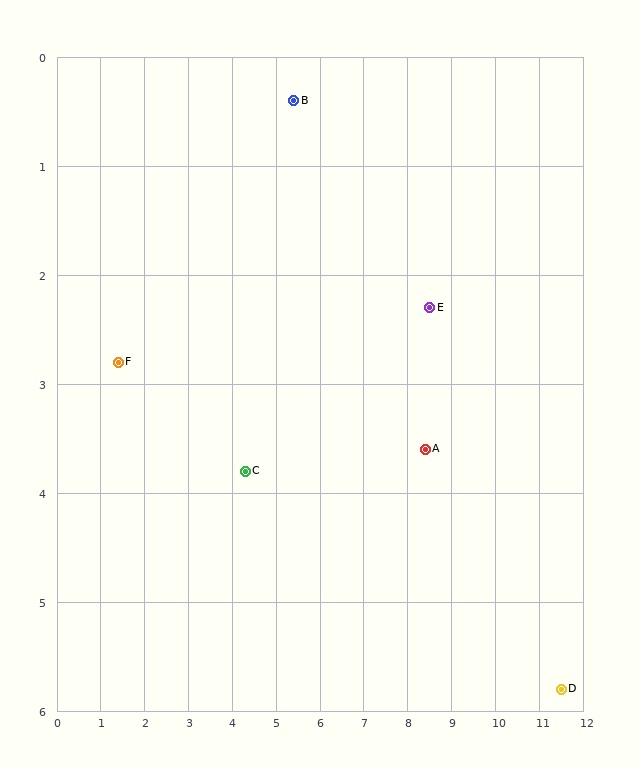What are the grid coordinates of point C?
Point C is at approximately (4.3, 3.8).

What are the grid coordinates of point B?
Point B is at approximately (5.4, 0.4).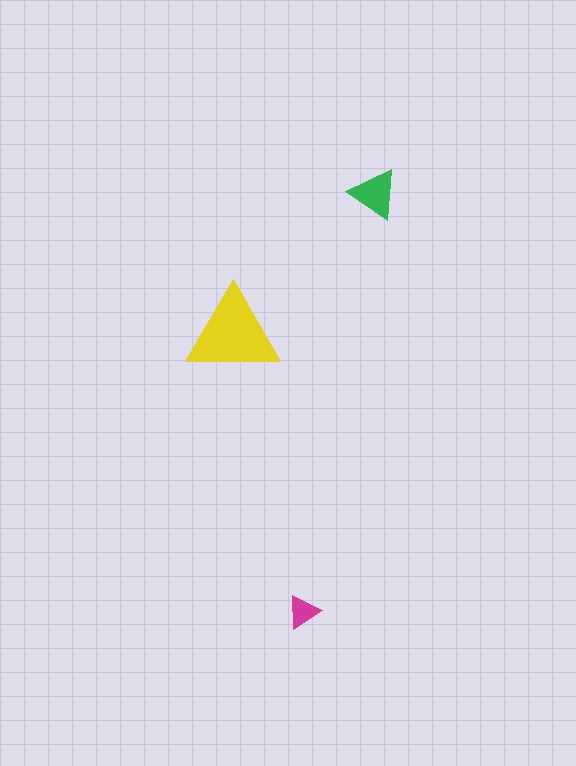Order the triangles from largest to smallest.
the yellow one, the green one, the magenta one.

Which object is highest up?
The green triangle is topmost.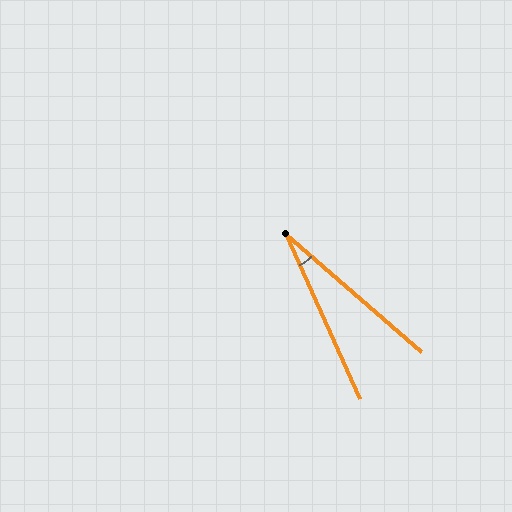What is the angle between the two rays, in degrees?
Approximately 25 degrees.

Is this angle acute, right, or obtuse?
It is acute.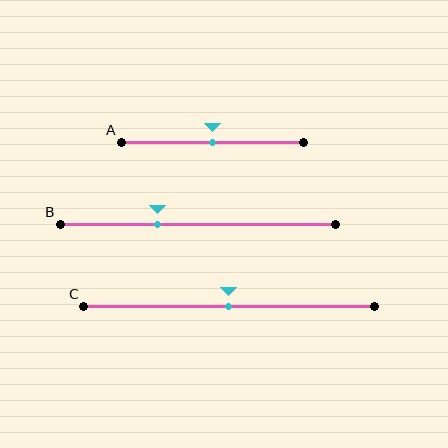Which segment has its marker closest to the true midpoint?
Segment A has its marker closest to the true midpoint.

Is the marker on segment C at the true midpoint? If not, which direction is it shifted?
Yes, the marker on segment C is at the true midpoint.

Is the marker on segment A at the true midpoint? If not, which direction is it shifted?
Yes, the marker on segment A is at the true midpoint.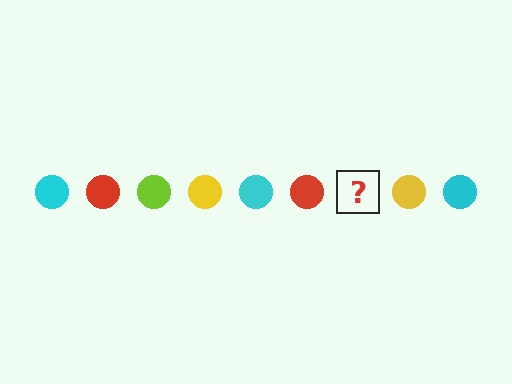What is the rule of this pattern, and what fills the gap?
The rule is that the pattern cycles through cyan, red, lime, yellow circles. The gap should be filled with a lime circle.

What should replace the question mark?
The question mark should be replaced with a lime circle.